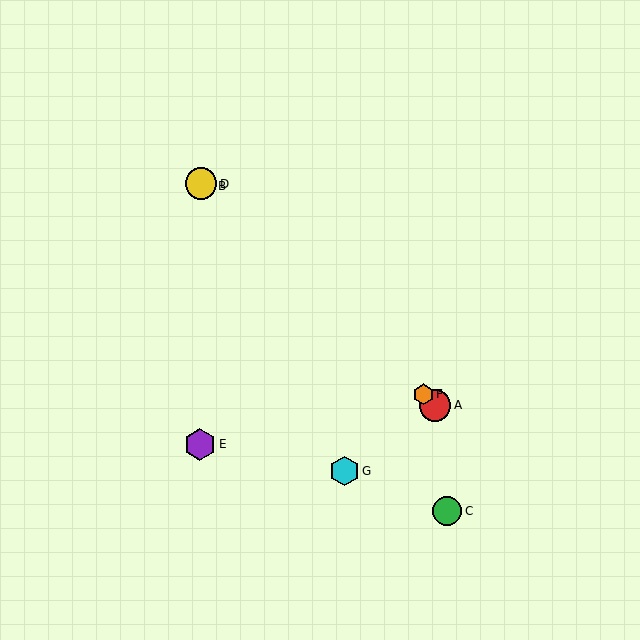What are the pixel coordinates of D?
Object D is at (201, 184).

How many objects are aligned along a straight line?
4 objects (A, B, D, F) are aligned along a straight line.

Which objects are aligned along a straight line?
Objects A, B, D, F are aligned along a straight line.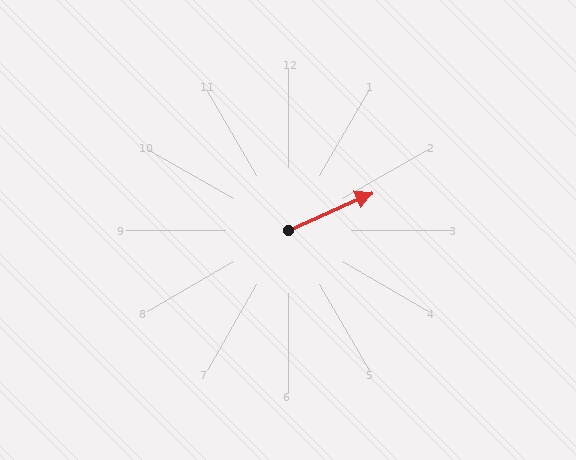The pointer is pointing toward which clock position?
Roughly 2 o'clock.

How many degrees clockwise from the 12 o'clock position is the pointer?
Approximately 66 degrees.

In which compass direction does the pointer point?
Northeast.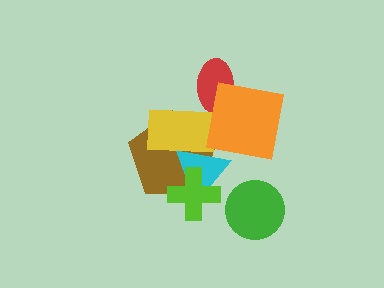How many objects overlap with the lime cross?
2 objects overlap with the lime cross.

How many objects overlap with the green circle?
0 objects overlap with the green circle.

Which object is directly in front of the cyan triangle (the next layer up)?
The yellow rectangle is directly in front of the cyan triangle.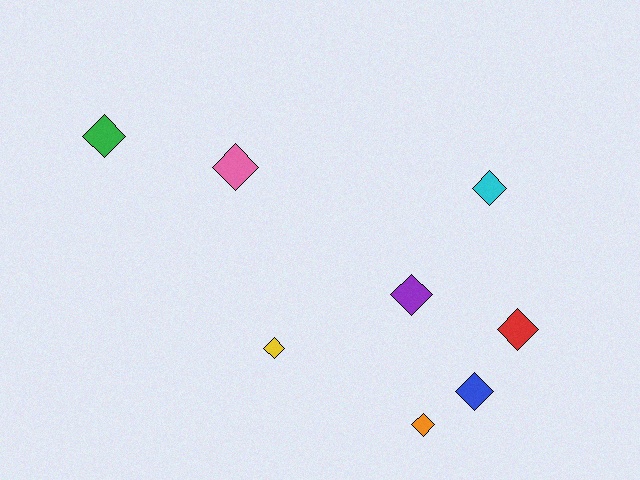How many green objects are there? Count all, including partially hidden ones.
There is 1 green object.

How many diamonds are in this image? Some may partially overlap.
There are 8 diamonds.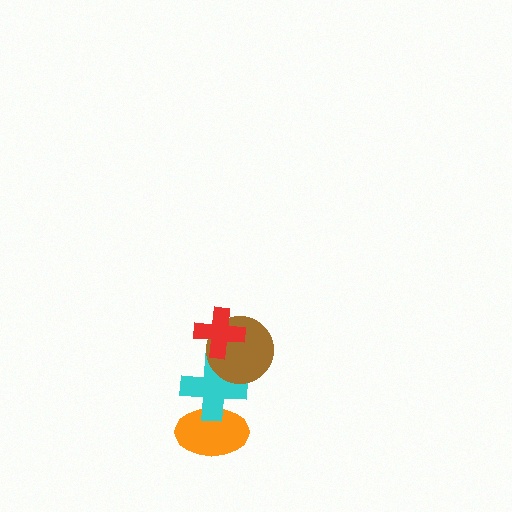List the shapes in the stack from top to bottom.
From top to bottom: the red cross, the brown circle, the cyan cross, the orange ellipse.